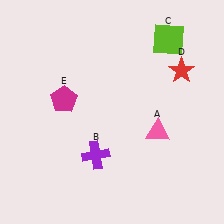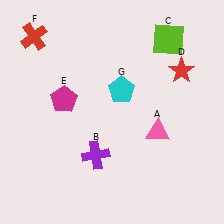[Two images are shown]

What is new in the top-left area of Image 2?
A red cross (F) was added in the top-left area of Image 2.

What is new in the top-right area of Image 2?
A cyan pentagon (G) was added in the top-right area of Image 2.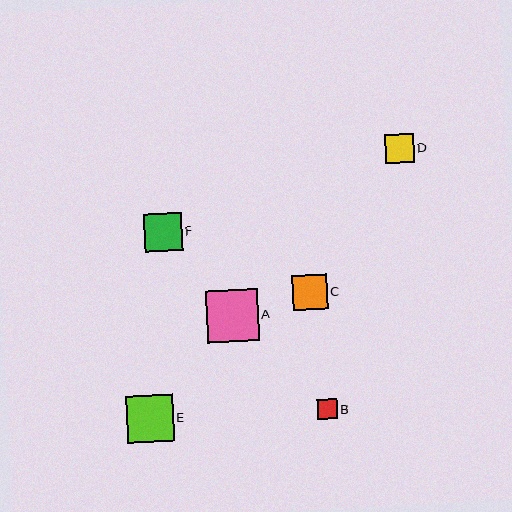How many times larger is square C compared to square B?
Square C is approximately 1.8 times the size of square B.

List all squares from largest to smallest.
From largest to smallest: A, E, F, C, D, B.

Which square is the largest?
Square A is the largest with a size of approximately 52 pixels.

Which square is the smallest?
Square B is the smallest with a size of approximately 20 pixels.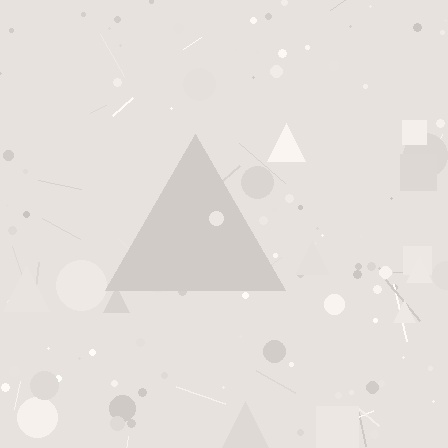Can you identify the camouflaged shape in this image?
The camouflaged shape is a triangle.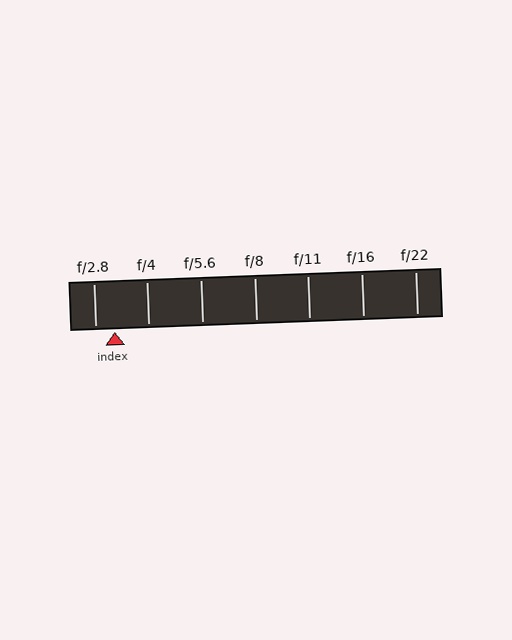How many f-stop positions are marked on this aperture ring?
There are 7 f-stop positions marked.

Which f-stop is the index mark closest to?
The index mark is closest to f/2.8.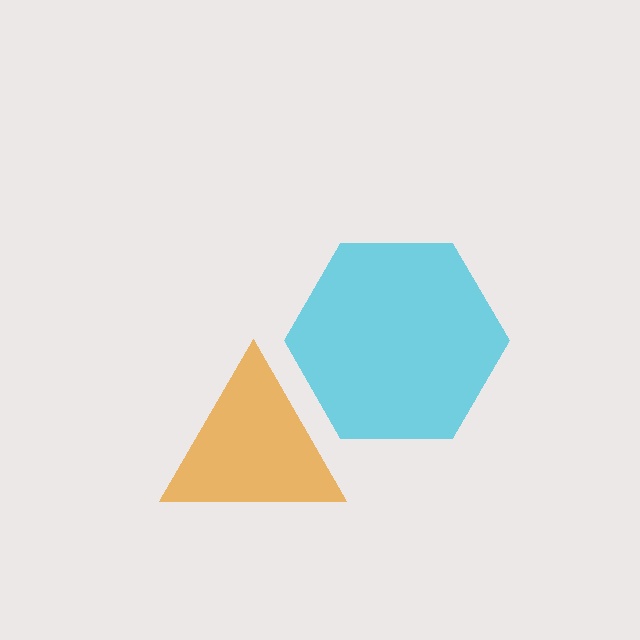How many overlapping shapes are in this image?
There are 2 overlapping shapes in the image.